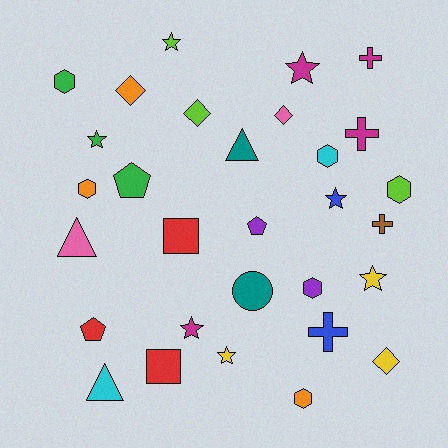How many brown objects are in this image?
There is 1 brown object.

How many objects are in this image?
There are 30 objects.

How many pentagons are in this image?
There are 3 pentagons.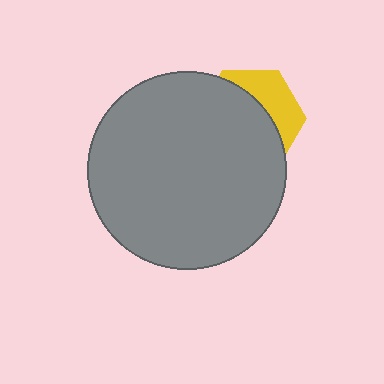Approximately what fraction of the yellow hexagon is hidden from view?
Roughly 66% of the yellow hexagon is hidden behind the gray circle.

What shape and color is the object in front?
The object in front is a gray circle.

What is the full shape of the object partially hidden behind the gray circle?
The partially hidden object is a yellow hexagon.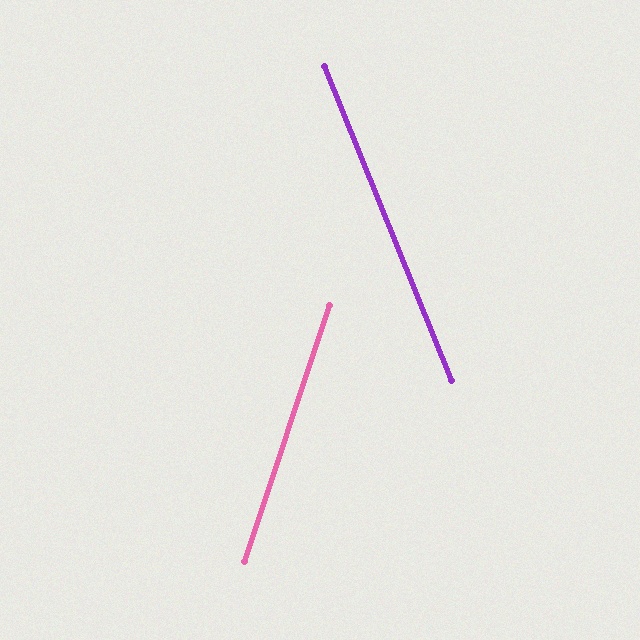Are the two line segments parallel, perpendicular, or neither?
Neither parallel nor perpendicular — they differ by about 41°.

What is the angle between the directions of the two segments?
Approximately 41 degrees.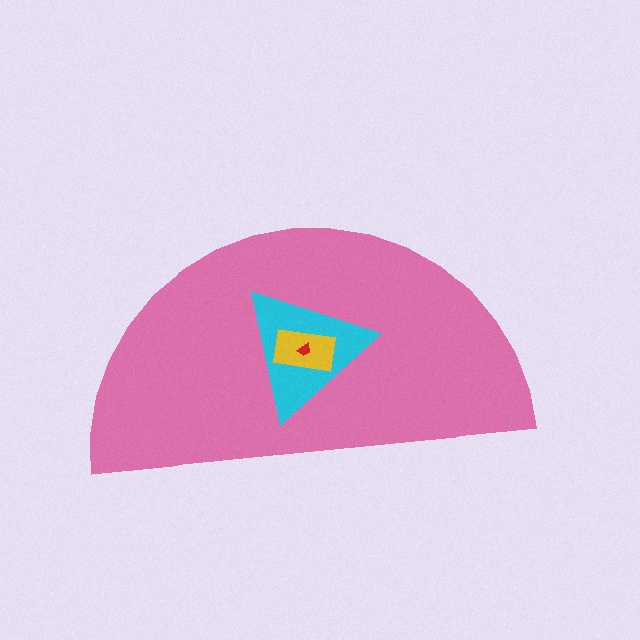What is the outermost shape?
The pink semicircle.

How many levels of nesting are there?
4.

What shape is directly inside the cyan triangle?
The yellow rectangle.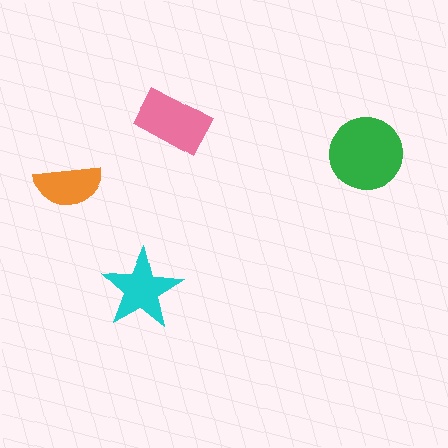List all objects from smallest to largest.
The orange semicircle, the cyan star, the pink rectangle, the green circle.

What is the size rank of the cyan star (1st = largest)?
3rd.